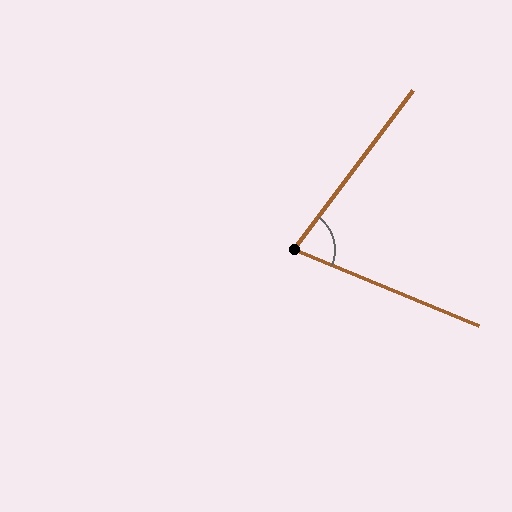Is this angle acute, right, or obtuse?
It is acute.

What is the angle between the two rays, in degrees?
Approximately 75 degrees.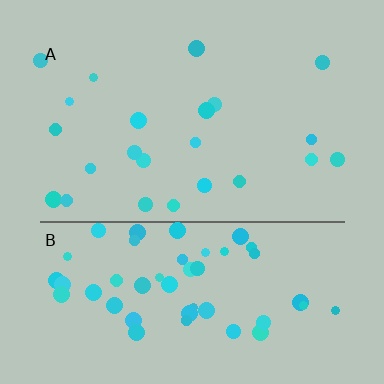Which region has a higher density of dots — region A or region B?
B (the bottom).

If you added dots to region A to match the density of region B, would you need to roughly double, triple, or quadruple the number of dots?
Approximately double.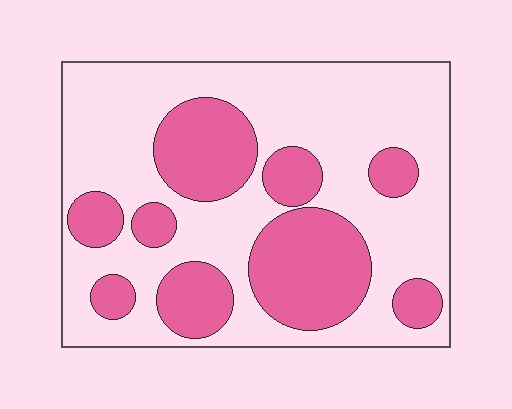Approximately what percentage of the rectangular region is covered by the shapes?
Approximately 35%.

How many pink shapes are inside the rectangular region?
9.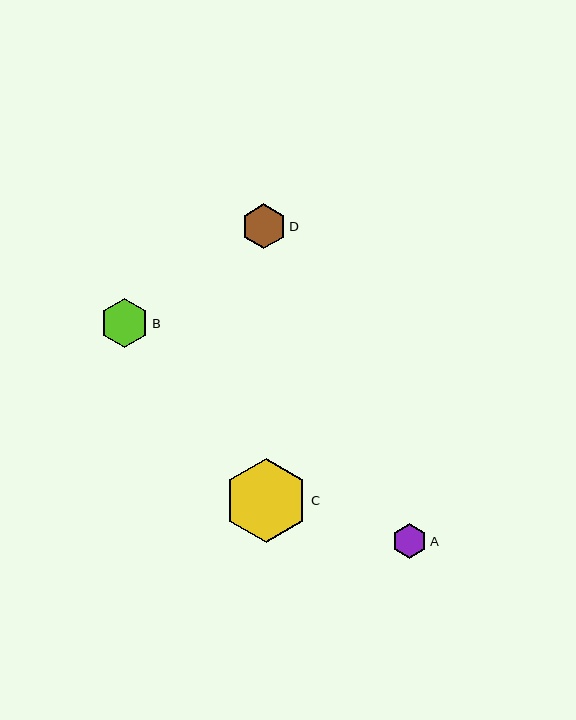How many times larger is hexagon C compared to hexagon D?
Hexagon C is approximately 1.9 times the size of hexagon D.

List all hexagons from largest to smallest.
From largest to smallest: C, B, D, A.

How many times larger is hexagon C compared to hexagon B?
Hexagon C is approximately 1.7 times the size of hexagon B.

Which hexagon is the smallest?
Hexagon A is the smallest with a size of approximately 35 pixels.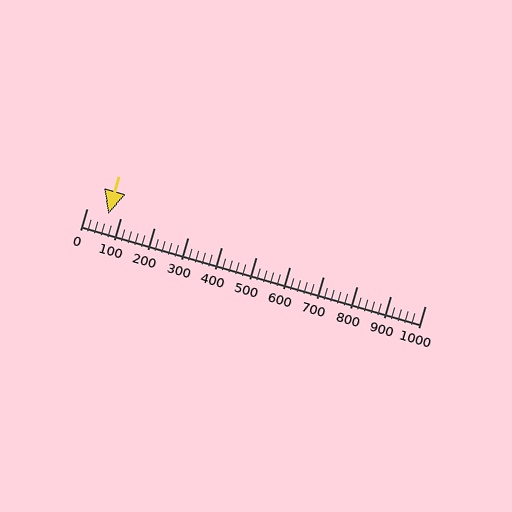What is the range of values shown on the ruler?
The ruler shows values from 0 to 1000.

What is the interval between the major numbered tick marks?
The major tick marks are spaced 100 units apart.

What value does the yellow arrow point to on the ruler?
The yellow arrow points to approximately 63.